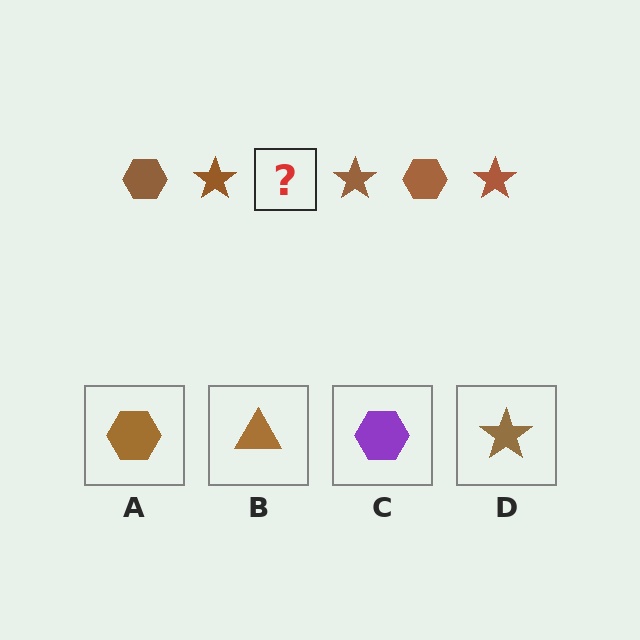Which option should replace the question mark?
Option A.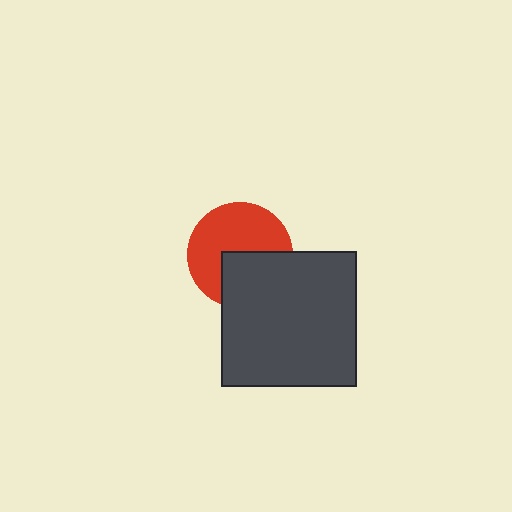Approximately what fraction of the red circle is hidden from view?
Roughly 39% of the red circle is hidden behind the dark gray square.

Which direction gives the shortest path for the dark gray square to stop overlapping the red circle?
Moving toward the lower-right gives the shortest separation.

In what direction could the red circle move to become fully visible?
The red circle could move toward the upper-left. That would shift it out from behind the dark gray square entirely.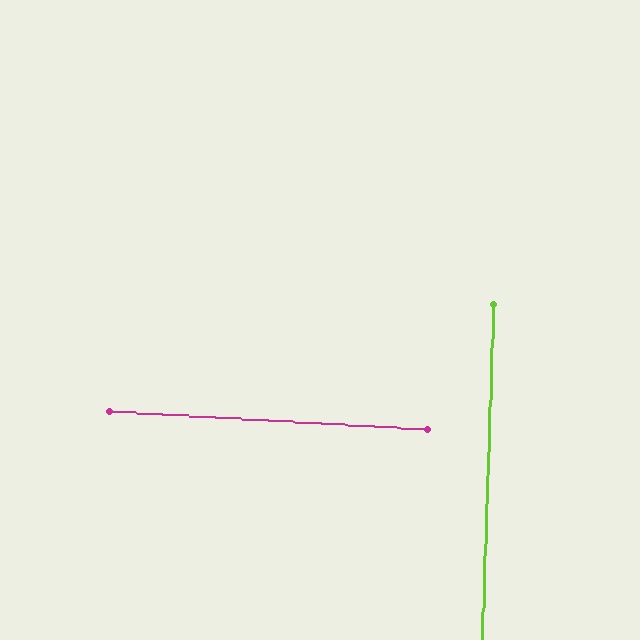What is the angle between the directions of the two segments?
Approximately 89 degrees.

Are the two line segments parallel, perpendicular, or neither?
Perpendicular — they meet at approximately 89°.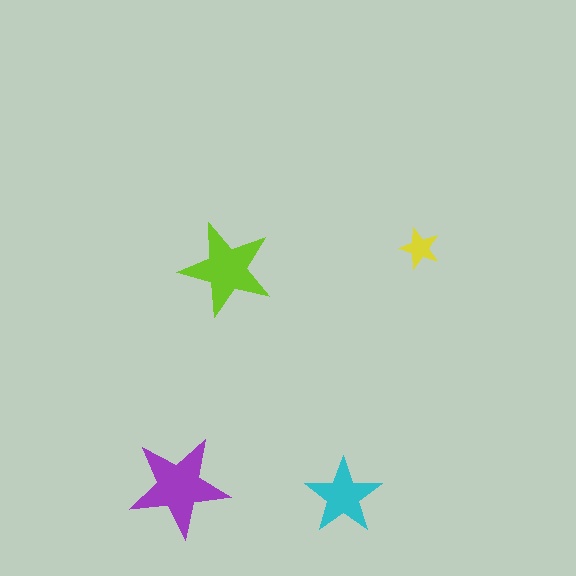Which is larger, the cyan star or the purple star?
The purple one.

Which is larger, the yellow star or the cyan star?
The cyan one.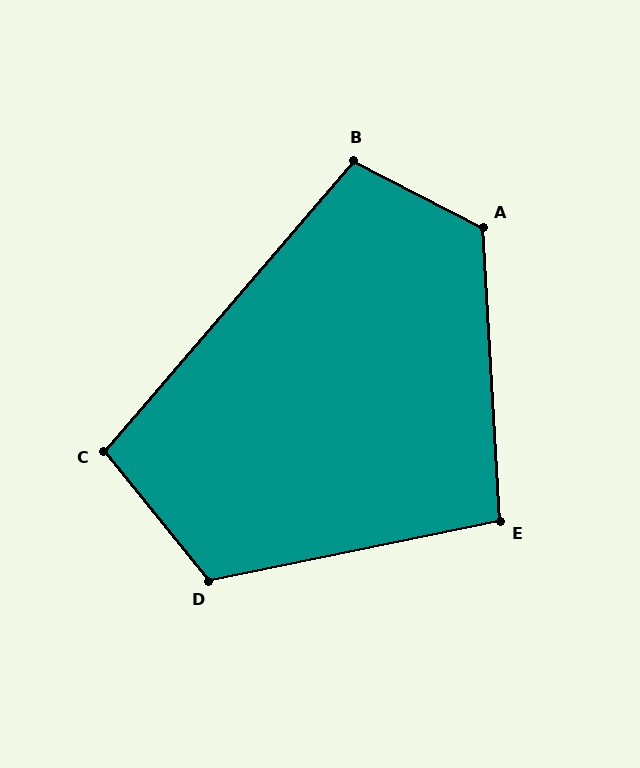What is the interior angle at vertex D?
Approximately 117 degrees (obtuse).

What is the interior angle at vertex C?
Approximately 101 degrees (obtuse).